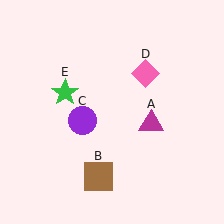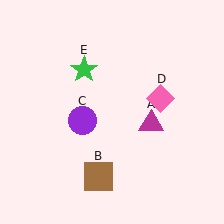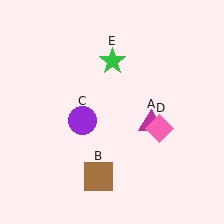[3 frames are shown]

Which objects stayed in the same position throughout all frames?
Magenta triangle (object A) and brown square (object B) and purple circle (object C) remained stationary.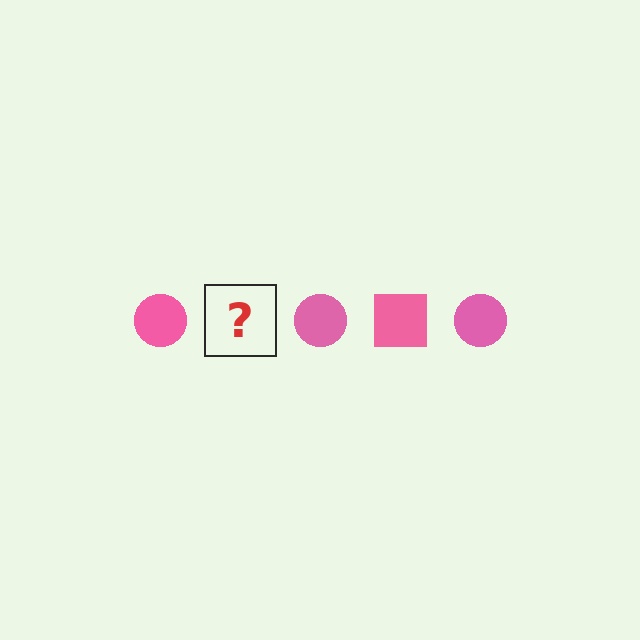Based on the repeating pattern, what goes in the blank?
The blank should be a pink square.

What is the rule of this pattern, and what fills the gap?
The rule is that the pattern cycles through circle, square shapes in pink. The gap should be filled with a pink square.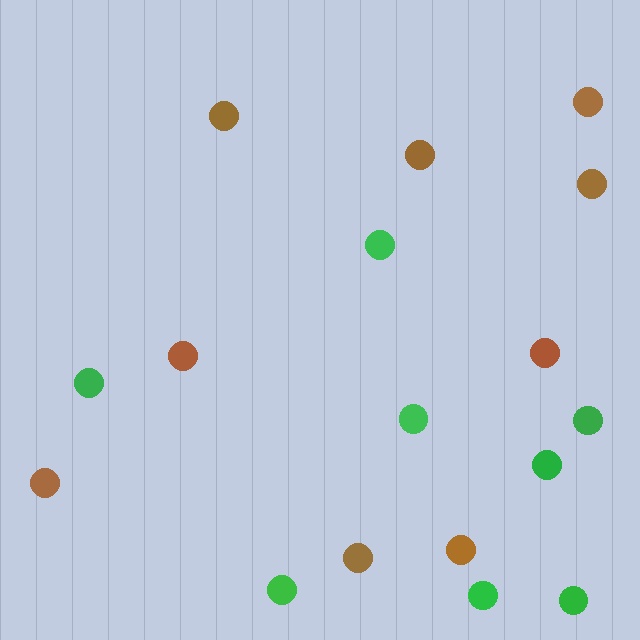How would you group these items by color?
There are 2 groups: one group of green circles (8) and one group of brown circles (9).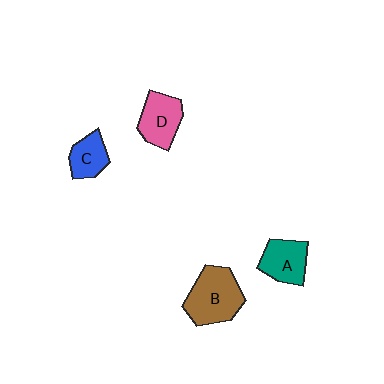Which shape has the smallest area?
Shape C (blue).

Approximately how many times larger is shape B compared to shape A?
Approximately 1.4 times.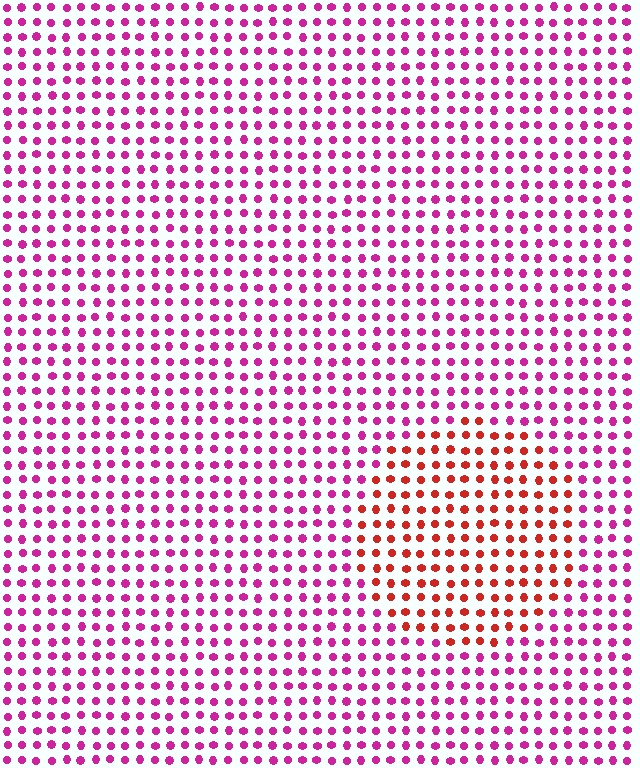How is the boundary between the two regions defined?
The boundary is defined purely by a slight shift in hue (about 45 degrees). Spacing, size, and orientation are identical on both sides.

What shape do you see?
I see a circle.